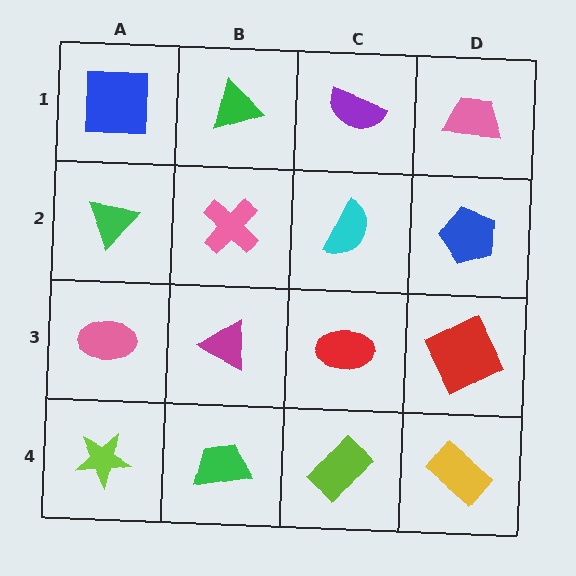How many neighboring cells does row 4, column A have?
2.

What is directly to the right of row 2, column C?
A blue pentagon.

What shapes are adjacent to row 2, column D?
A pink trapezoid (row 1, column D), a red square (row 3, column D), a cyan semicircle (row 2, column C).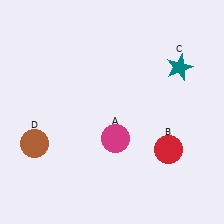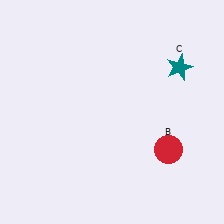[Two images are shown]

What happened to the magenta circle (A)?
The magenta circle (A) was removed in Image 2. It was in the bottom-right area of Image 1.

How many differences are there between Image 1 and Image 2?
There are 2 differences between the two images.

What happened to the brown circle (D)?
The brown circle (D) was removed in Image 2. It was in the bottom-left area of Image 1.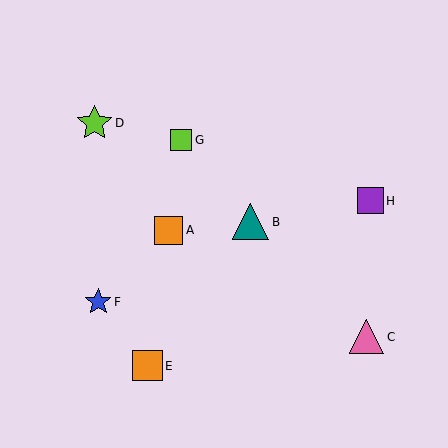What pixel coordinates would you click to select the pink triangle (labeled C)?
Click at (367, 337) to select the pink triangle C.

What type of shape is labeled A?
Shape A is an orange square.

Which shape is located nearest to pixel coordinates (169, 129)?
The lime square (labeled G) at (181, 140) is nearest to that location.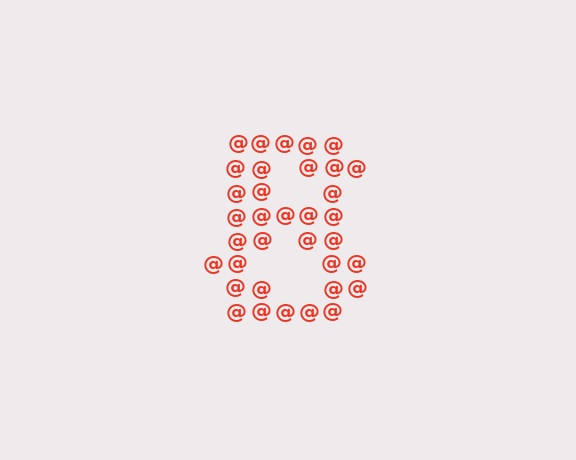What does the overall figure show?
The overall figure shows the digit 8.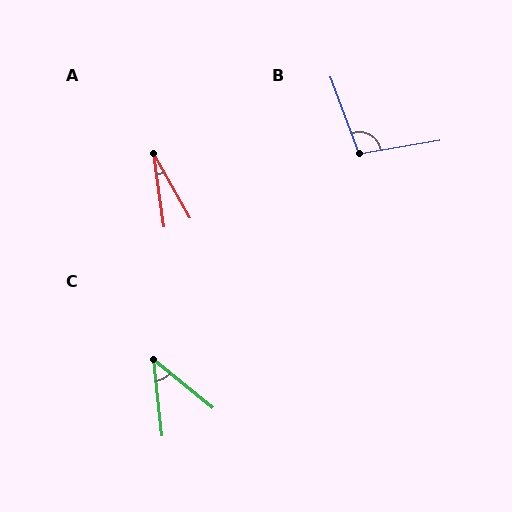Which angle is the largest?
B, at approximately 101 degrees.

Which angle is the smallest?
A, at approximately 21 degrees.